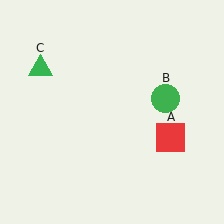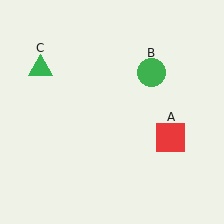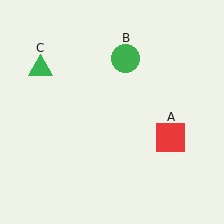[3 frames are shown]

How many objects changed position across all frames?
1 object changed position: green circle (object B).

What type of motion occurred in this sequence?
The green circle (object B) rotated counterclockwise around the center of the scene.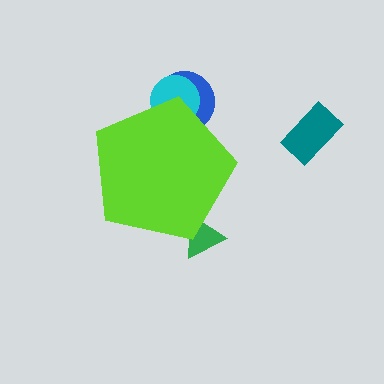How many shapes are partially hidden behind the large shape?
3 shapes are partially hidden.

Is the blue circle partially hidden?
Yes, the blue circle is partially hidden behind the lime pentagon.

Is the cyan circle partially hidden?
Yes, the cyan circle is partially hidden behind the lime pentagon.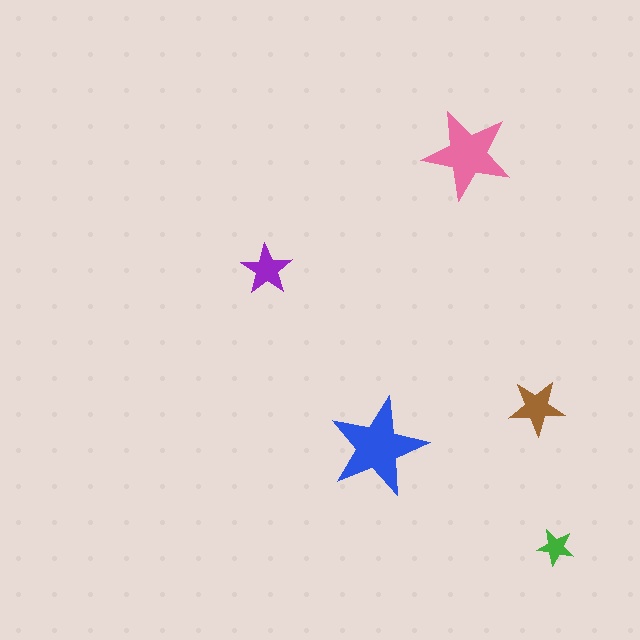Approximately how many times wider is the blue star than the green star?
About 2.5 times wider.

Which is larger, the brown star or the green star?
The brown one.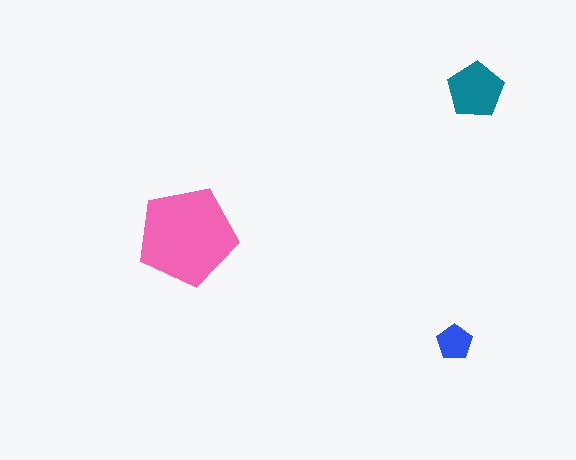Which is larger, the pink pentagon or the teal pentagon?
The pink one.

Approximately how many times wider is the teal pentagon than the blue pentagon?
About 1.5 times wider.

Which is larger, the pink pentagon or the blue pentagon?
The pink one.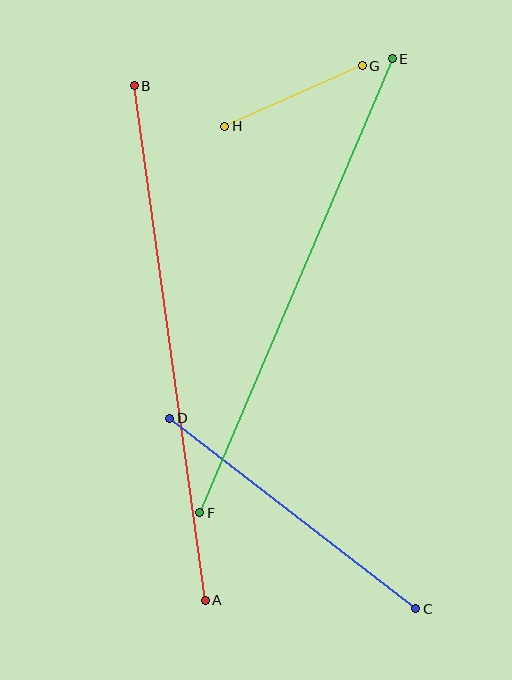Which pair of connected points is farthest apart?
Points A and B are farthest apart.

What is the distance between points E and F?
The distance is approximately 493 pixels.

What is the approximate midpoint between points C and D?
The midpoint is at approximately (293, 513) pixels.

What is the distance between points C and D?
The distance is approximately 311 pixels.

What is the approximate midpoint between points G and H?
The midpoint is at approximately (293, 96) pixels.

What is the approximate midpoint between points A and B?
The midpoint is at approximately (170, 343) pixels.